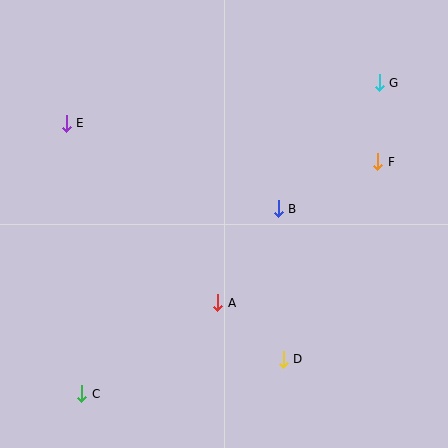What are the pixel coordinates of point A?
Point A is at (218, 303).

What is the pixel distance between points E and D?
The distance between E and D is 320 pixels.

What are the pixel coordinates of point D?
Point D is at (283, 359).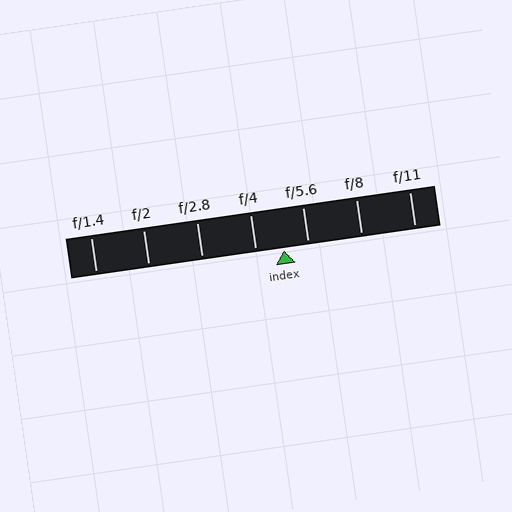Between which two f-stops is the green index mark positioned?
The index mark is between f/4 and f/5.6.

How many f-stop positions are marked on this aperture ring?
There are 7 f-stop positions marked.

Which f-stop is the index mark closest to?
The index mark is closest to f/5.6.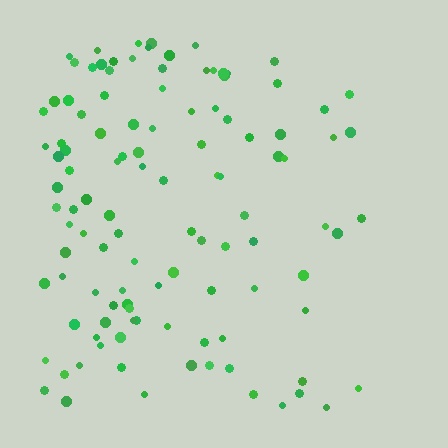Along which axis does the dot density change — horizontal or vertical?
Horizontal.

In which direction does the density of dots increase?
From right to left, with the left side densest.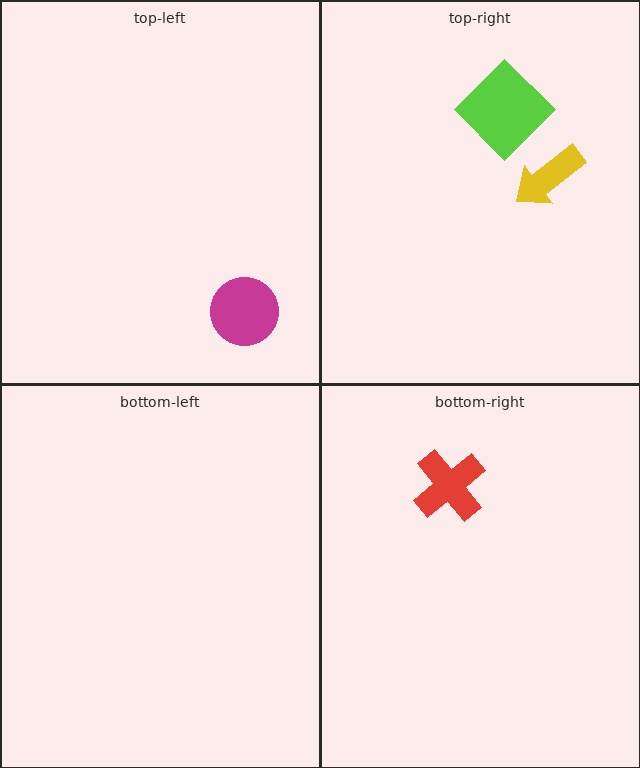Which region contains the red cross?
The bottom-right region.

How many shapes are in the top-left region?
1.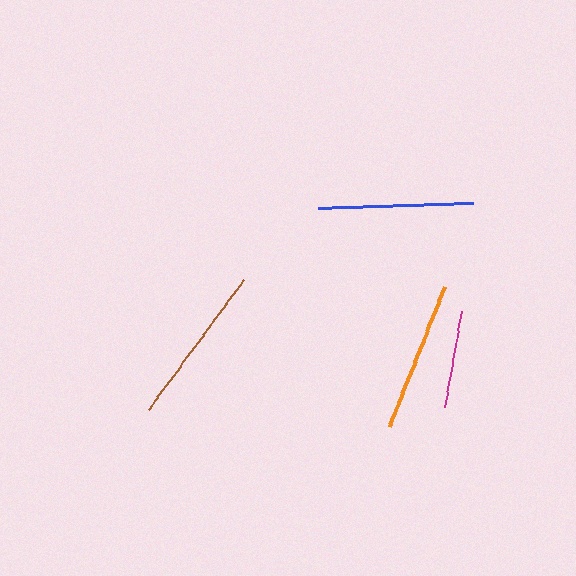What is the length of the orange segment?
The orange segment is approximately 150 pixels long.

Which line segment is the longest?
The brown line is the longest at approximately 160 pixels.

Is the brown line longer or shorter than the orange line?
The brown line is longer than the orange line.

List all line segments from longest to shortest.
From longest to shortest: brown, blue, orange, magenta.